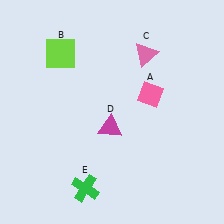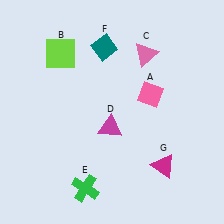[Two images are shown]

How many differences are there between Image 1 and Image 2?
There are 2 differences between the two images.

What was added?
A teal diamond (F), a magenta triangle (G) were added in Image 2.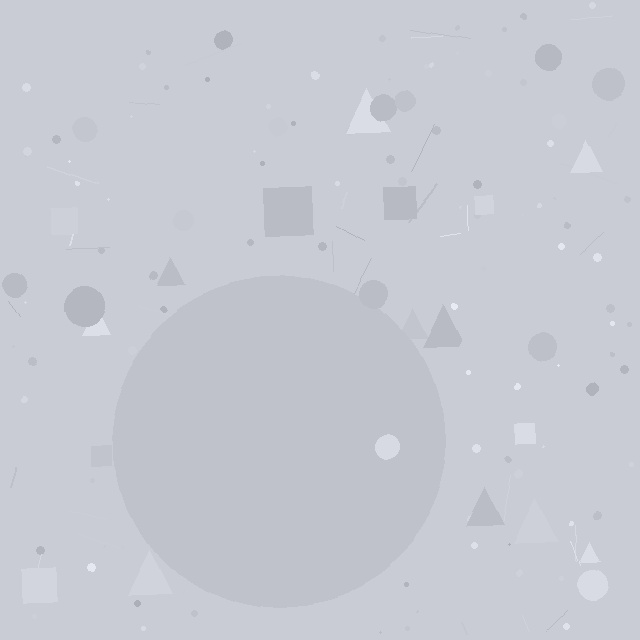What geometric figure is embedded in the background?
A circle is embedded in the background.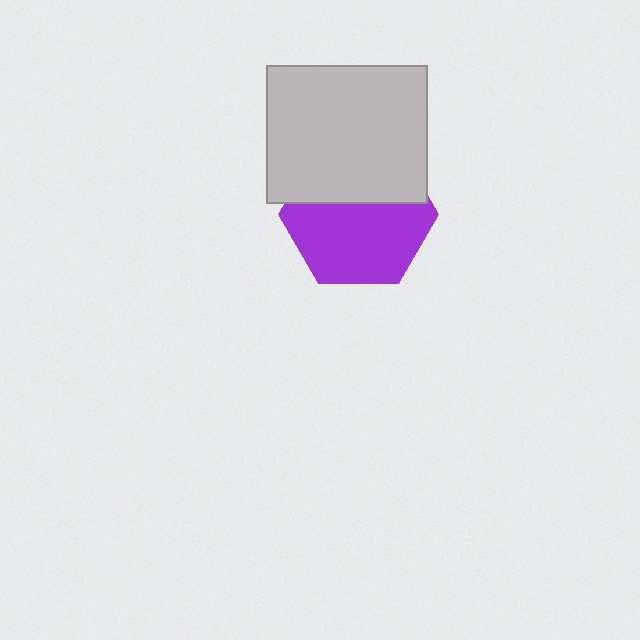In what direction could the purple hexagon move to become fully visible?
The purple hexagon could move down. That would shift it out from behind the light gray rectangle entirely.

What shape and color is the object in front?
The object in front is a light gray rectangle.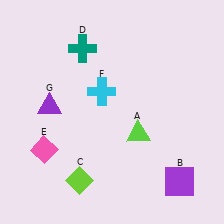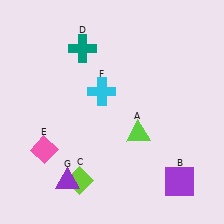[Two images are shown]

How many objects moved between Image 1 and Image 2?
1 object moved between the two images.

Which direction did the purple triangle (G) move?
The purple triangle (G) moved down.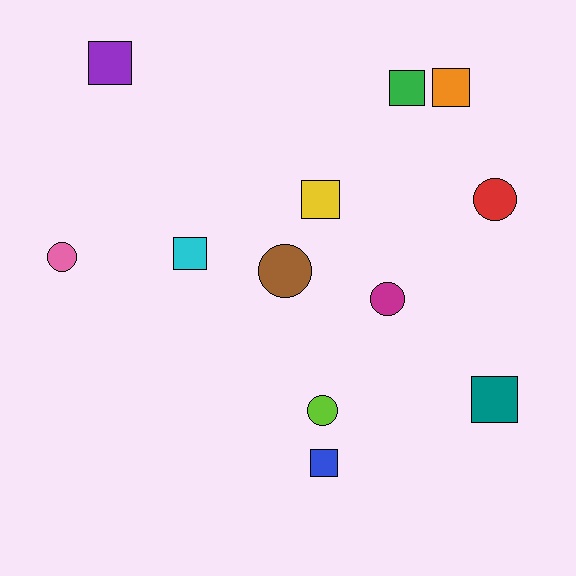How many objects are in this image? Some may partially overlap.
There are 12 objects.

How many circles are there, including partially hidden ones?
There are 5 circles.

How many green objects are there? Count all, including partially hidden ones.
There is 1 green object.